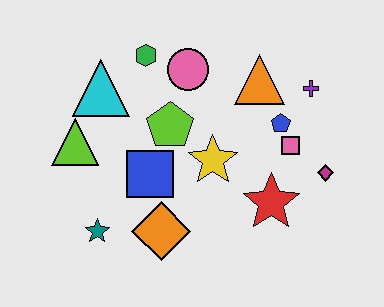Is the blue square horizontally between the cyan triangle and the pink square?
Yes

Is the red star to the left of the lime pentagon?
No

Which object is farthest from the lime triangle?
The magenta diamond is farthest from the lime triangle.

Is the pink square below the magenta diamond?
No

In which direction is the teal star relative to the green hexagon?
The teal star is below the green hexagon.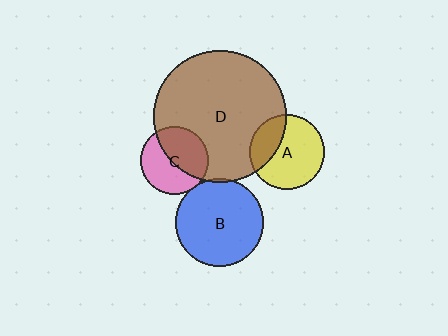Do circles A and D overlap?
Yes.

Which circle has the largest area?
Circle D (brown).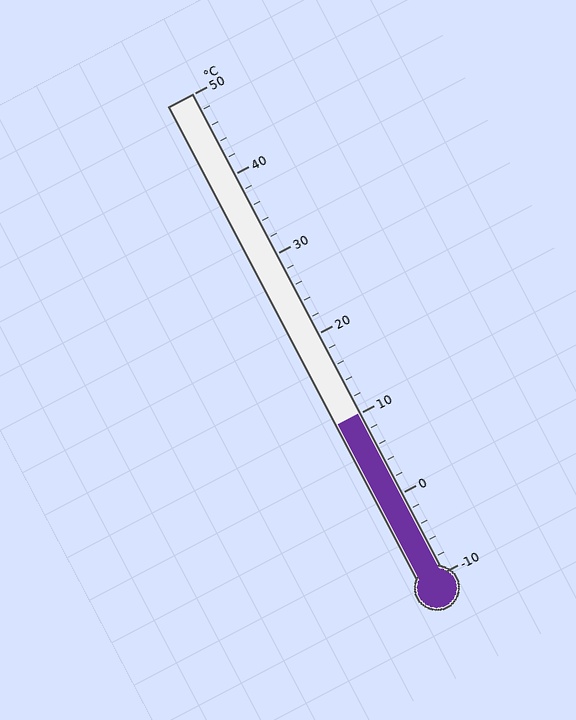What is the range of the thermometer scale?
The thermometer scale ranges from -10°C to 50°C.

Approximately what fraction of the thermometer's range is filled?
The thermometer is filled to approximately 35% of its range.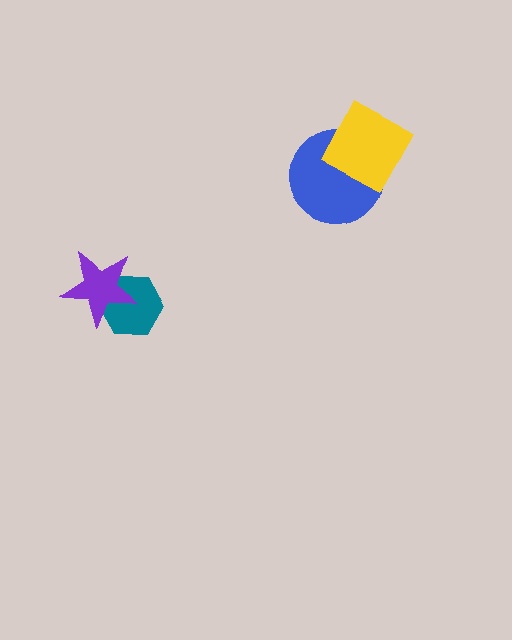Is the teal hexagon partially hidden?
Yes, it is partially covered by another shape.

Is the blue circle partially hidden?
Yes, it is partially covered by another shape.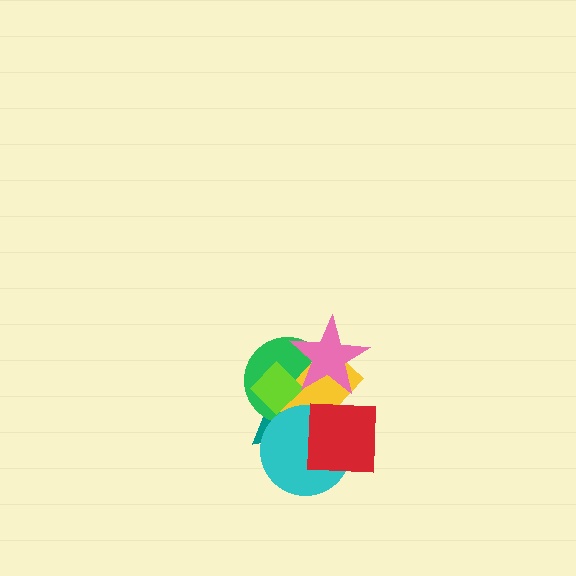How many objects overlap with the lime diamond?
4 objects overlap with the lime diamond.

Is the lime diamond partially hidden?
Yes, it is partially covered by another shape.